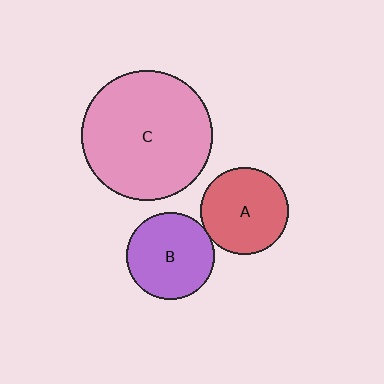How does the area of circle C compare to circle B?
Approximately 2.2 times.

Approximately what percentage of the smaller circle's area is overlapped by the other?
Approximately 5%.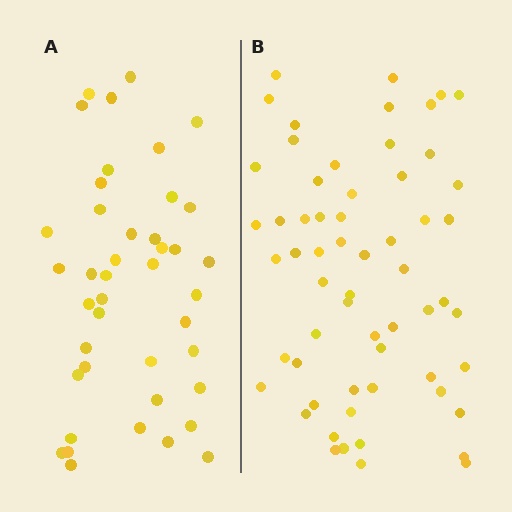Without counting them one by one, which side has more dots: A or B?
Region B (the right region) has more dots.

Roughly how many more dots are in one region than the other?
Region B has approximately 20 more dots than region A.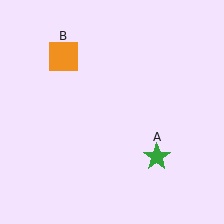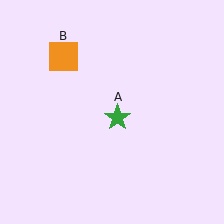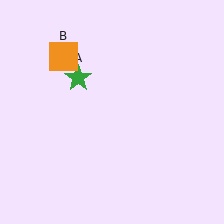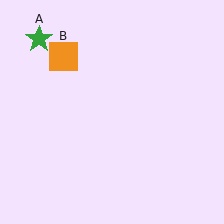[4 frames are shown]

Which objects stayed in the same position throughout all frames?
Orange square (object B) remained stationary.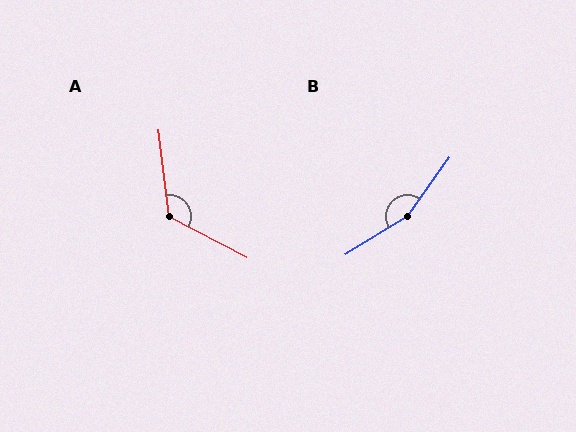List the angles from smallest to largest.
A (125°), B (157°).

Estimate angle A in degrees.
Approximately 125 degrees.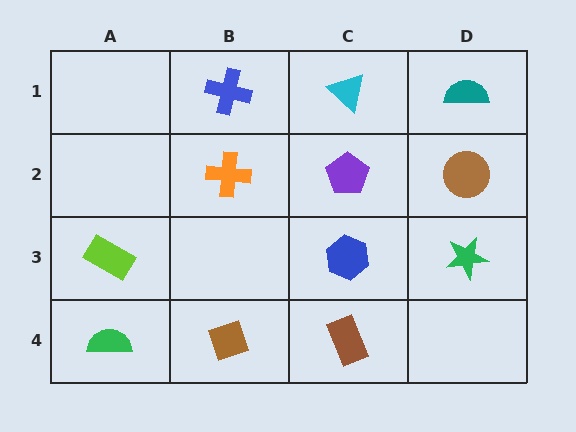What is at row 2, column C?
A purple pentagon.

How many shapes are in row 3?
3 shapes.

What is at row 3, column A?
A lime rectangle.